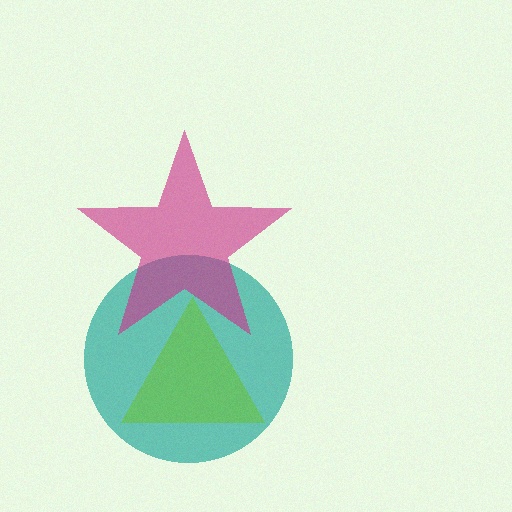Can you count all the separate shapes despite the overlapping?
Yes, there are 3 separate shapes.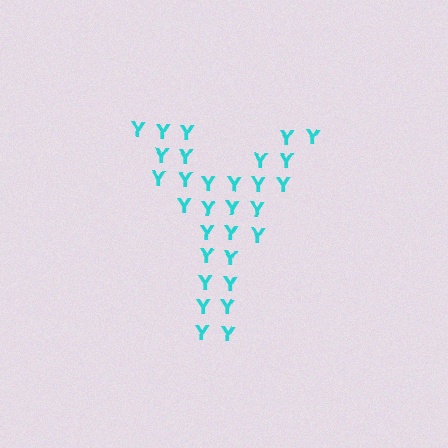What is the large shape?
The large shape is the letter Y.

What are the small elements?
The small elements are letter Y's.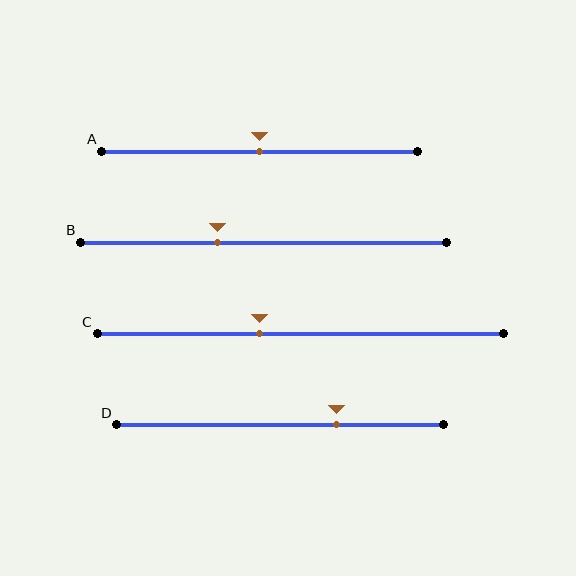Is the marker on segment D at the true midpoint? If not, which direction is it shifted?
No, the marker on segment D is shifted to the right by about 18% of the segment length.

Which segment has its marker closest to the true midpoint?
Segment A has its marker closest to the true midpoint.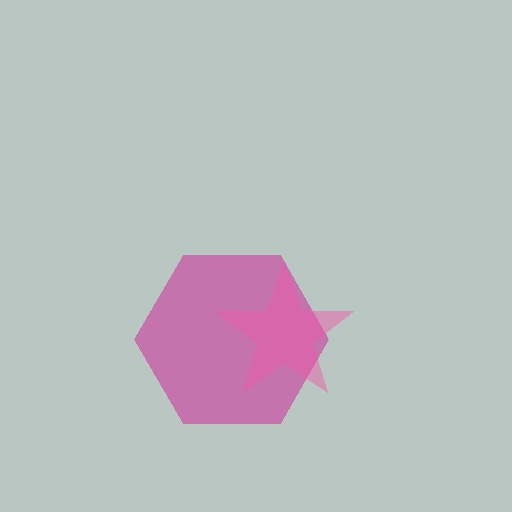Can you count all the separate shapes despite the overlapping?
Yes, there are 2 separate shapes.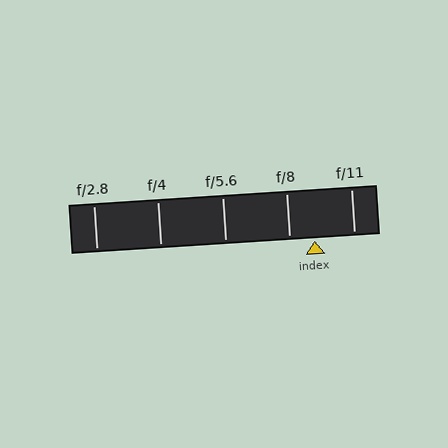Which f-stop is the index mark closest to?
The index mark is closest to f/8.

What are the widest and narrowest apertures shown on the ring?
The widest aperture shown is f/2.8 and the narrowest is f/11.